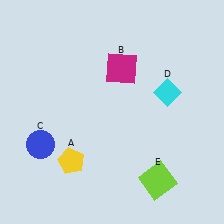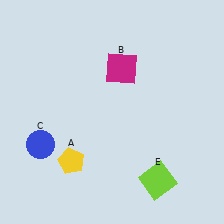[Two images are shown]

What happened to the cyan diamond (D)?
The cyan diamond (D) was removed in Image 2. It was in the top-right area of Image 1.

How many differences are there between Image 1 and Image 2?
There is 1 difference between the two images.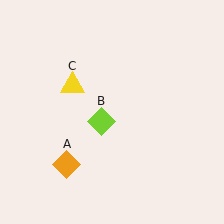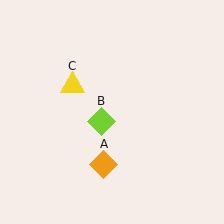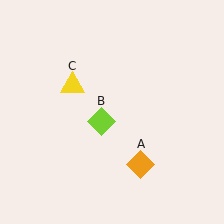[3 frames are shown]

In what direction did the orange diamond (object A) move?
The orange diamond (object A) moved right.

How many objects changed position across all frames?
1 object changed position: orange diamond (object A).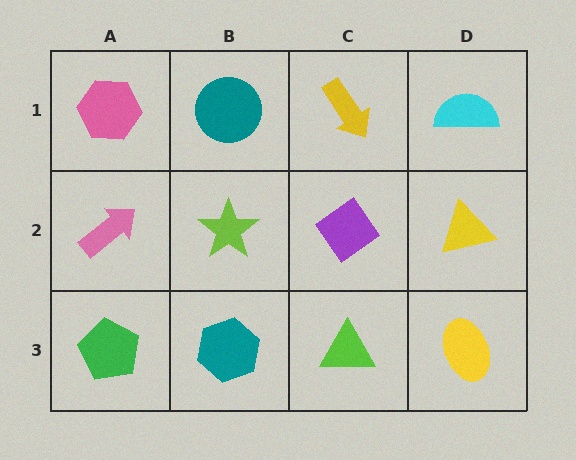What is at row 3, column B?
A teal hexagon.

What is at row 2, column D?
A yellow triangle.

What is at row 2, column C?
A purple diamond.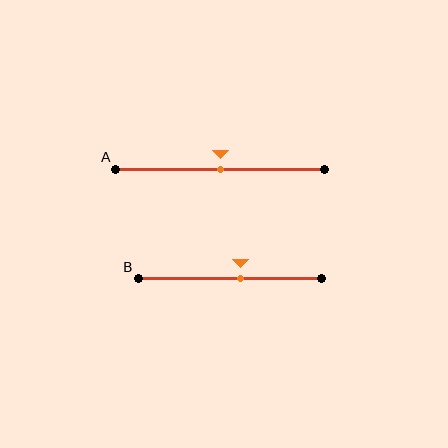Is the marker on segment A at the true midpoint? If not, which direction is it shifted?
Yes, the marker on segment A is at the true midpoint.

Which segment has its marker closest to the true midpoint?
Segment A has its marker closest to the true midpoint.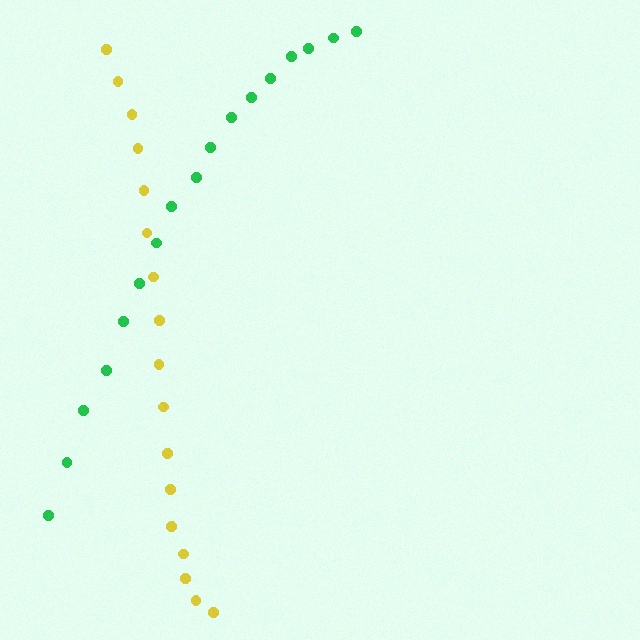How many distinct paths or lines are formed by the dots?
There are 2 distinct paths.